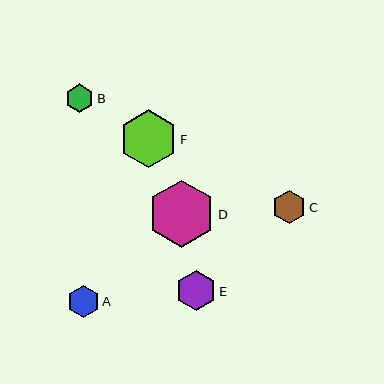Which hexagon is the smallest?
Hexagon B is the smallest with a size of approximately 28 pixels.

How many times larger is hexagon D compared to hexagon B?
Hexagon D is approximately 2.4 times the size of hexagon B.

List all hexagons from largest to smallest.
From largest to smallest: D, F, E, C, A, B.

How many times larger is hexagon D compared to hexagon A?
Hexagon D is approximately 2.1 times the size of hexagon A.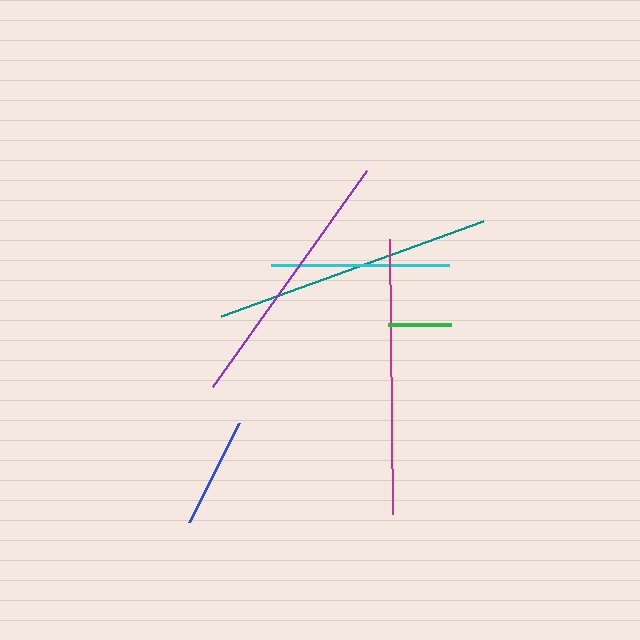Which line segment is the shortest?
The green line is the shortest at approximately 63 pixels.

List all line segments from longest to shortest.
From longest to shortest: teal, magenta, purple, cyan, blue, green.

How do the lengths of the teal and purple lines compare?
The teal and purple lines are approximately the same length.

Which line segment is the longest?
The teal line is the longest at approximately 279 pixels.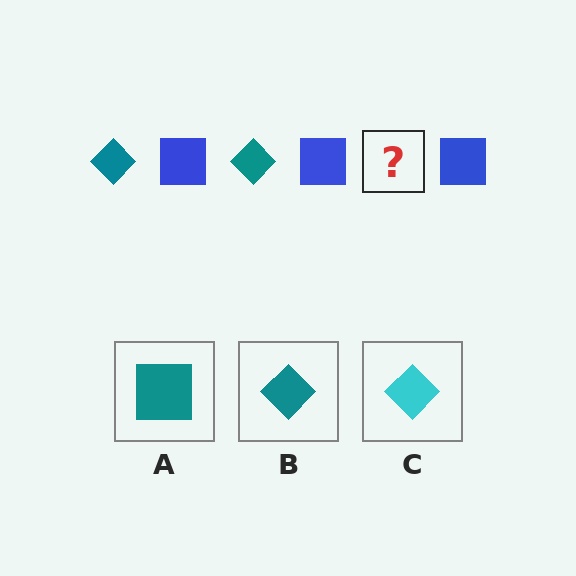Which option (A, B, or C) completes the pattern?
B.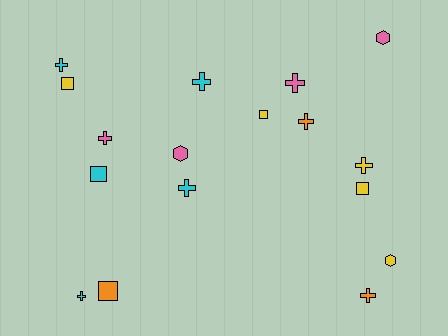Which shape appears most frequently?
Cross, with 9 objects.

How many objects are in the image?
There are 17 objects.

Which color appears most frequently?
Cyan, with 5 objects.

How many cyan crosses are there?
There are 4 cyan crosses.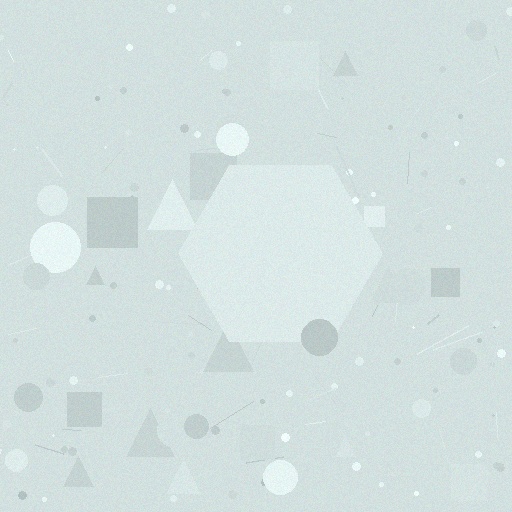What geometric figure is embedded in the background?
A hexagon is embedded in the background.